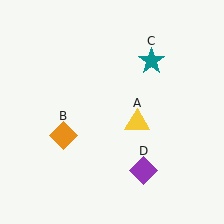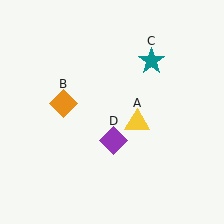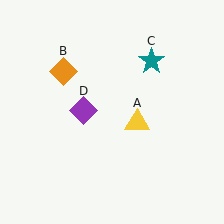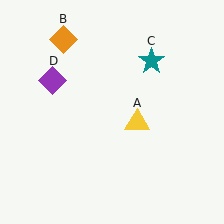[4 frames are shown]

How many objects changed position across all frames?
2 objects changed position: orange diamond (object B), purple diamond (object D).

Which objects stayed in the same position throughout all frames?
Yellow triangle (object A) and teal star (object C) remained stationary.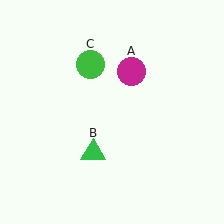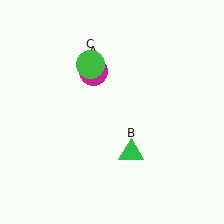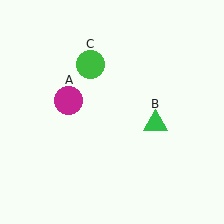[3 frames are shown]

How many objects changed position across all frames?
2 objects changed position: magenta circle (object A), green triangle (object B).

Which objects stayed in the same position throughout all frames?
Green circle (object C) remained stationary.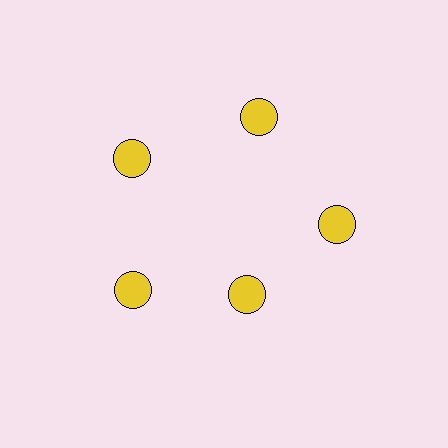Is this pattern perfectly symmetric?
No. The 5 yellow circles are arranged in a ring, but one element near the 5 o'clock position is pulled inward toward the center, breaking the 5-fold rotational symmetry.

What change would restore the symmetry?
The symmetry would be restored by moving it outward, back onto the ring so that all 5 circles sit at equal angles and equal distance from the center.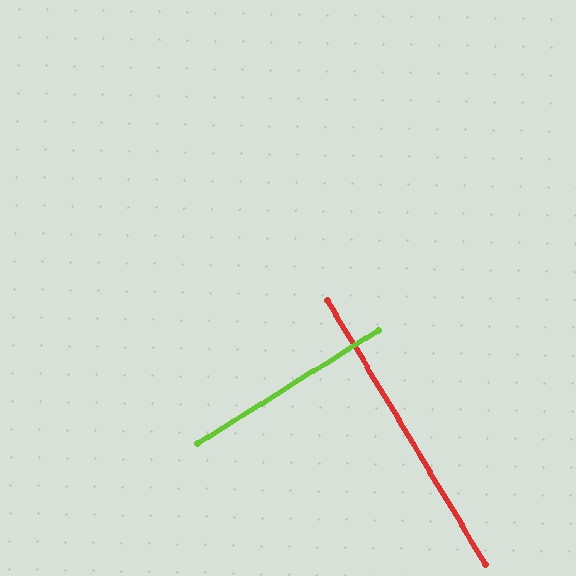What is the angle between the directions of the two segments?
Approximately 89 degrees.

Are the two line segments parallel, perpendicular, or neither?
Perpendicular — they meet at approximately 89°.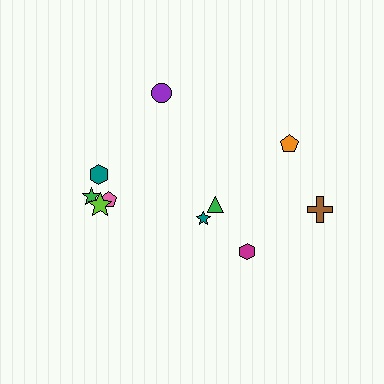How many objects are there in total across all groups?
There are 10 objects.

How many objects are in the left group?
There are 6 objects.